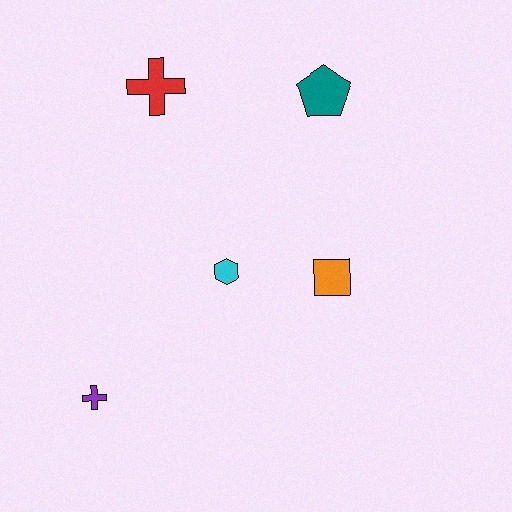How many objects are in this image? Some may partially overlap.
There are 5 objects.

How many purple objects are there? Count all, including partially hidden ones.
There is 1 purple object.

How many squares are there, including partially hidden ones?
There is 1 square.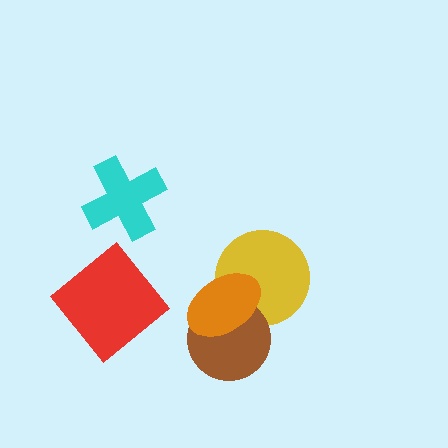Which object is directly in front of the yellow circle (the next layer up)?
The brown circle is directly in front of the yellow circle.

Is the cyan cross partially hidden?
No, no other shape covers it.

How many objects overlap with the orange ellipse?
2 objects overlap with the orange ellipse.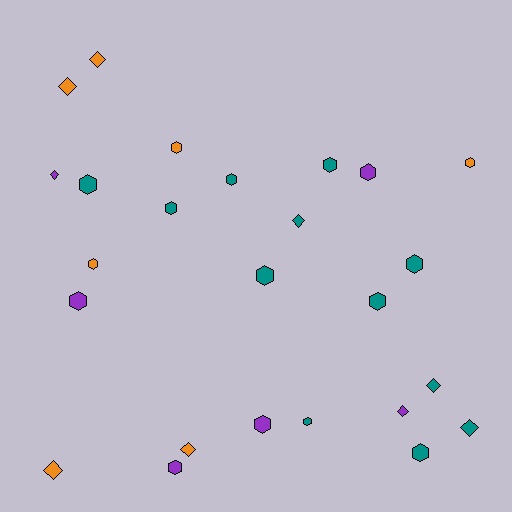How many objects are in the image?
There are 25 objects.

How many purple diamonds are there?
There are 2 purple diamonds.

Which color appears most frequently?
Teal, with 12 objects.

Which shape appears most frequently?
Hexagon, with 16 objects.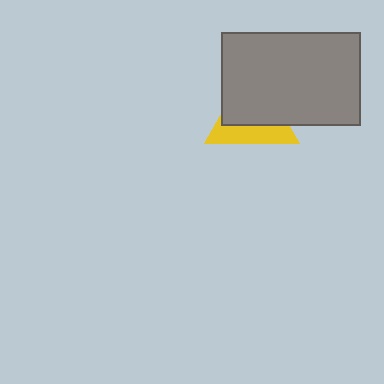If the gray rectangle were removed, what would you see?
You would see the complete yellow triangle.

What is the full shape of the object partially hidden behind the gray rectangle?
The partially hidden object is a yellow triangle.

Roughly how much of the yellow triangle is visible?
A small part of it is visible (roughly 40%).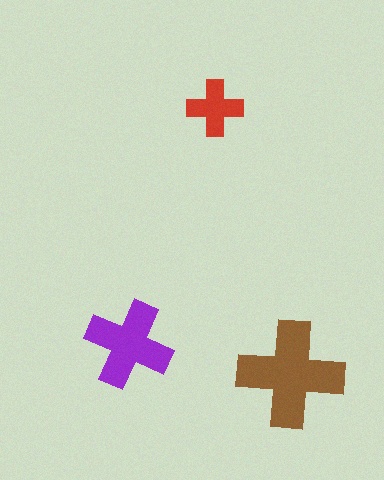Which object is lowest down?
The brown cross is bottommost.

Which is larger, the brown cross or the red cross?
The brown one.